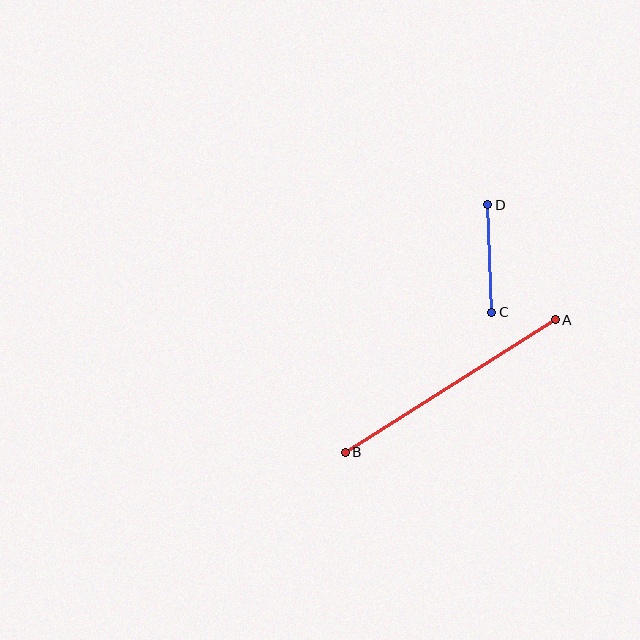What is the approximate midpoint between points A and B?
The midpoint is at approximately (450, 386) pixels.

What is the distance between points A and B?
The distance is approximately 249 pixels.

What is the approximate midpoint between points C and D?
The midpoint is at approximately (490, 258) pixels.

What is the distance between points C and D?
The distance is approximately 108 pixels.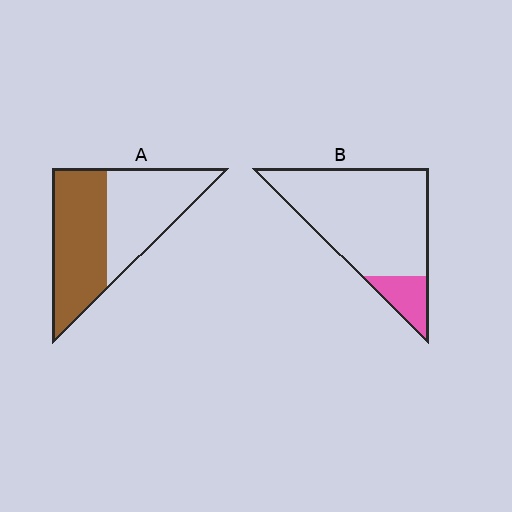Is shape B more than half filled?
No.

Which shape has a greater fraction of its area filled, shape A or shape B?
Shape A.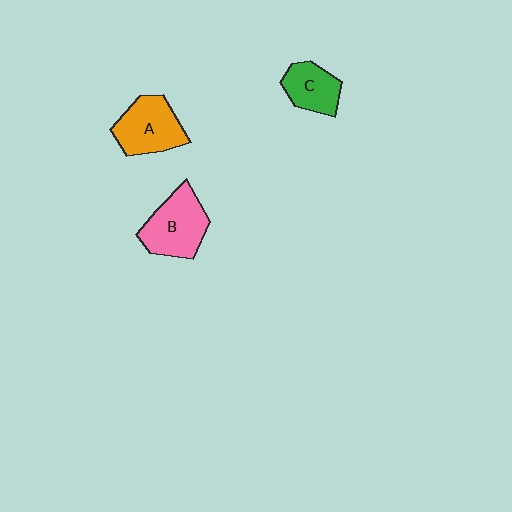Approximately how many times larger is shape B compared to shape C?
Approximately 1.5 times.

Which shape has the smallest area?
Shape C (green).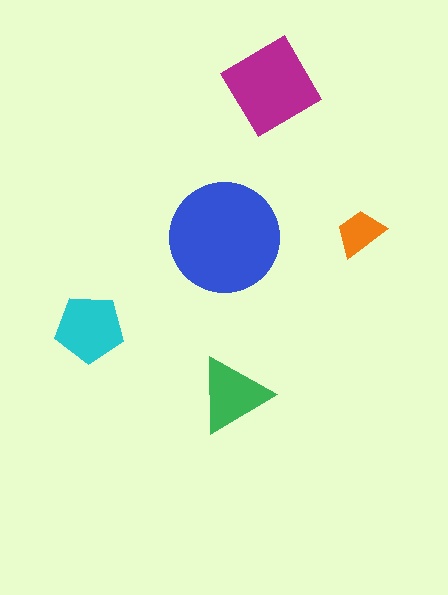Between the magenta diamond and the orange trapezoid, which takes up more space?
The magenta diamond.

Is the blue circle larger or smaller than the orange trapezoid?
Larger.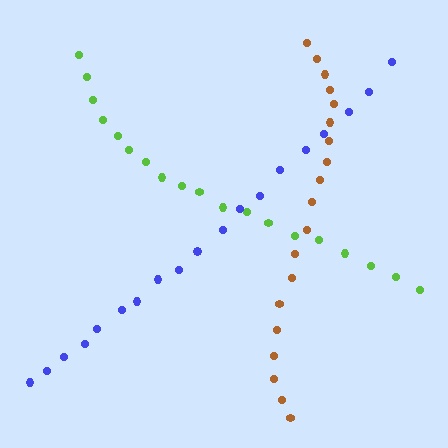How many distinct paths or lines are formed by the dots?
There are 3 distinct paths.